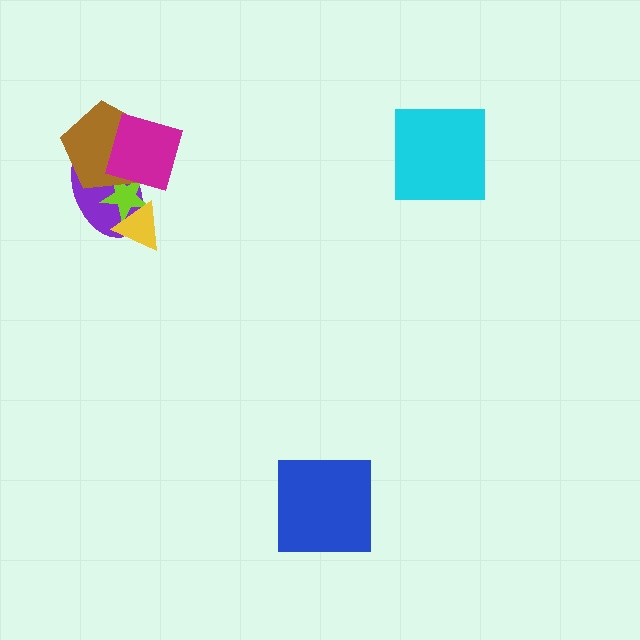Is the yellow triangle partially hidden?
No, no other shape covers it.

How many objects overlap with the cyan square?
0 objects overlap with the cyan square.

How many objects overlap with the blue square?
0 objects overlap with the blue square.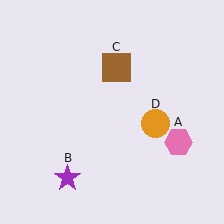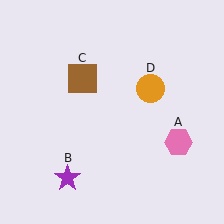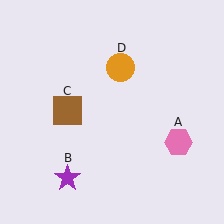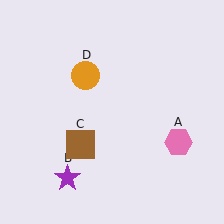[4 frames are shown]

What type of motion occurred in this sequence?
The brown square (object C), orange circle (object D) rotated counterclockwise around the center of the scene.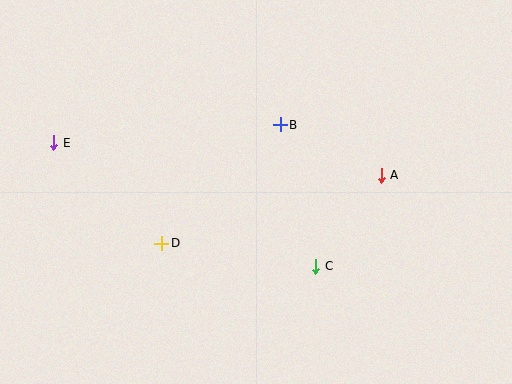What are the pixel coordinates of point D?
Point D is at (162, 244).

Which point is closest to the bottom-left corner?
Point D is closest to the bottom-left corner.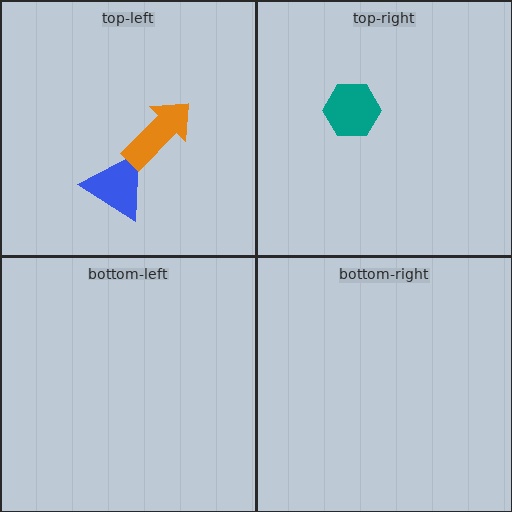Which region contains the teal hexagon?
The top-right region.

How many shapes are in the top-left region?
2.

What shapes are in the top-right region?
The teal hexagon.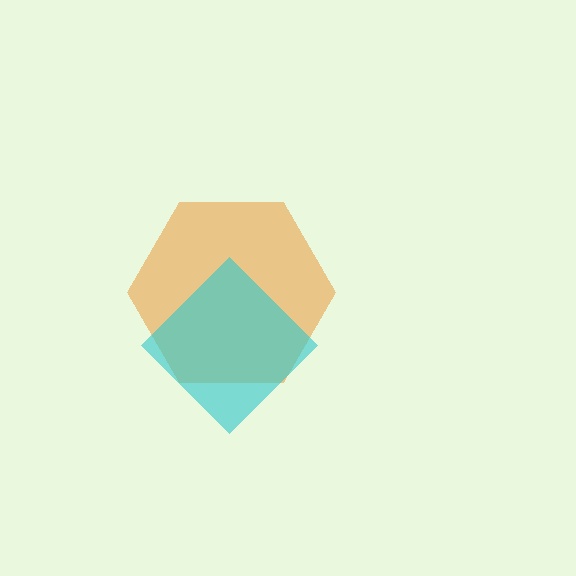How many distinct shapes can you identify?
There are 2 distinct shapes: an orange hexagon, a cyan diamond.